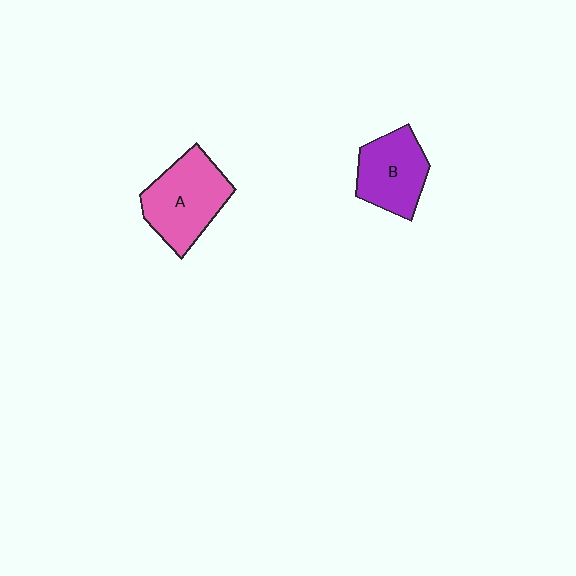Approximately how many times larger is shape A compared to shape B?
Approximately 1.2 times.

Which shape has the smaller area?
Shape B (purple).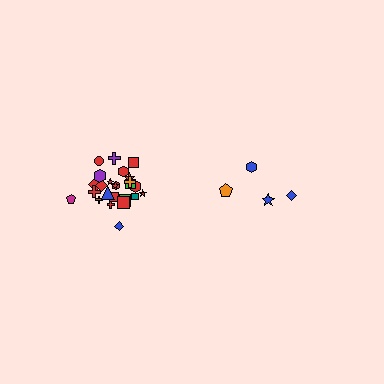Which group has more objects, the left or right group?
The left group.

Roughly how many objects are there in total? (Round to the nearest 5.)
Roughly 30 objects in total.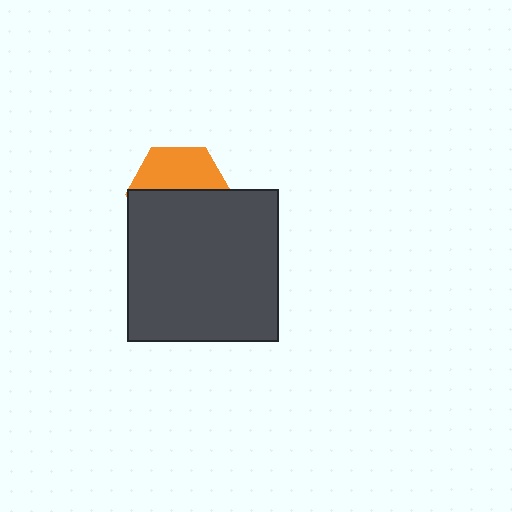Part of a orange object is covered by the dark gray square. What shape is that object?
It is a hexagon.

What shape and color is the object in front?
The object in front is a dark gray square.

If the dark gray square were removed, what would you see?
You would see the complete orange hexagon.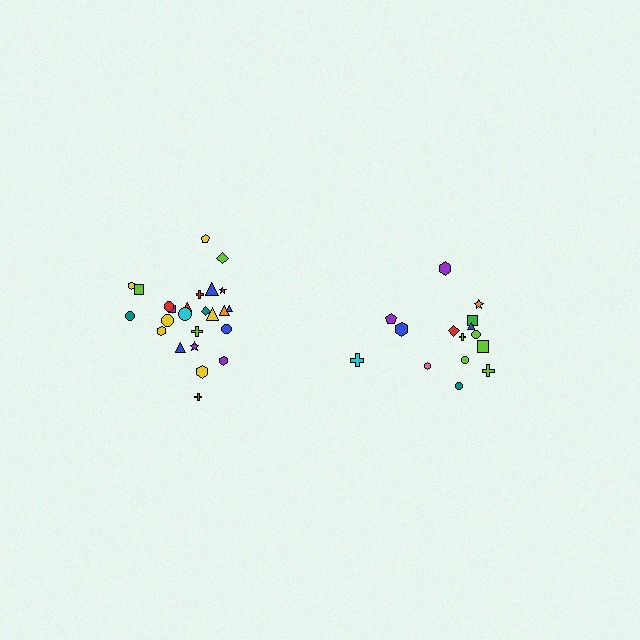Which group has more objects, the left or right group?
The left group.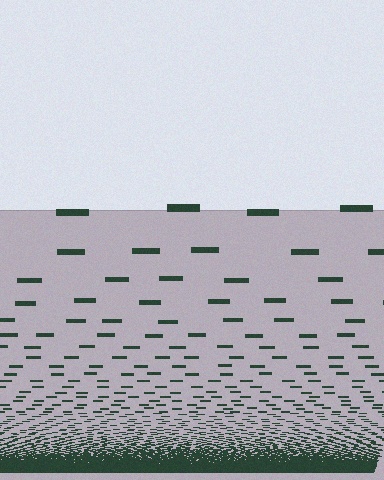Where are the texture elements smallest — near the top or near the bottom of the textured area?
Near the bottom.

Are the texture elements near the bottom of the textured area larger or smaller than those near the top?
Smaller. The gradient is inverted — elements near the bottom are smaller and denser.